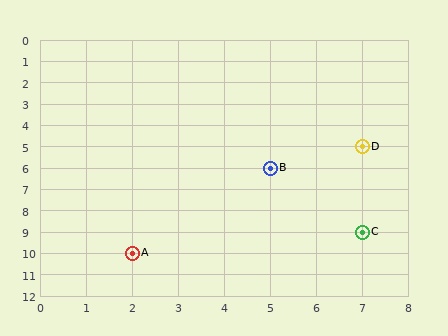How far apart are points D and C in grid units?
Points D and C are 4 rows apart.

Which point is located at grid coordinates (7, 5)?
Point D is at (7, 5).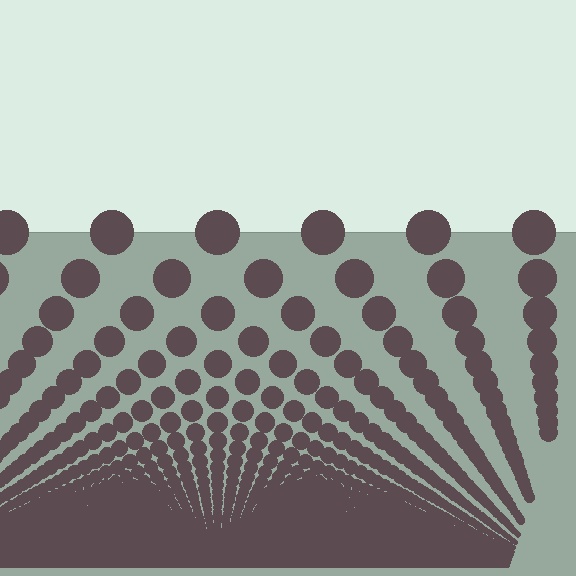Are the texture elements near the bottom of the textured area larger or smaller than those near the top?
Smaller. The gradient is inverted — elements near the bottom are smaller and denser.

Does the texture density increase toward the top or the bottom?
Density increases toward the bottom.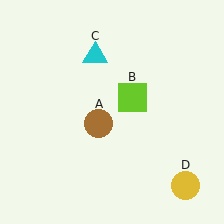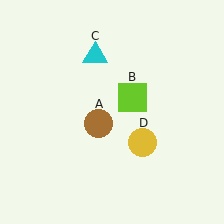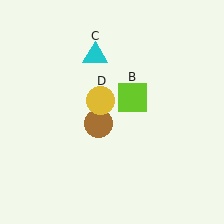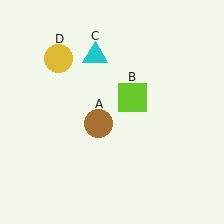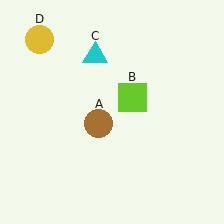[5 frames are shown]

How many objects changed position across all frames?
1 object changed position: yellow circle (object D).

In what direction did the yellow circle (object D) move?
The yellow circle (object D) moved up and to the left.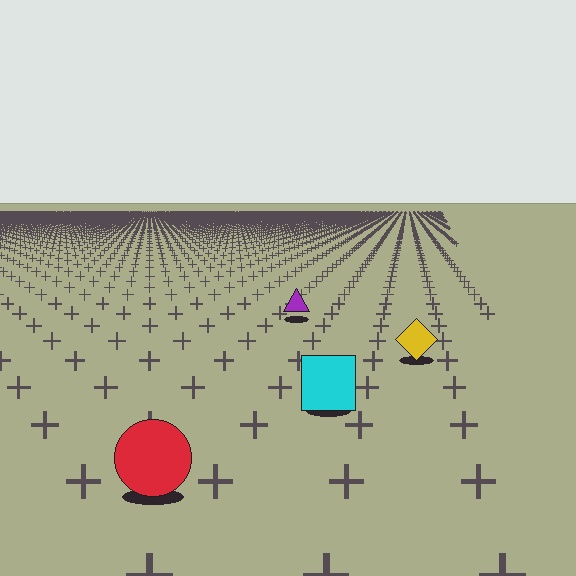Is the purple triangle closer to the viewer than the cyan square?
No. The cyan square is closer — you can tell from the texture gradient: the ground texture is coarser near it.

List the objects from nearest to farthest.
From nearest to farthest: the red circle, the cyan square, the yellow diamond, the purple triangle.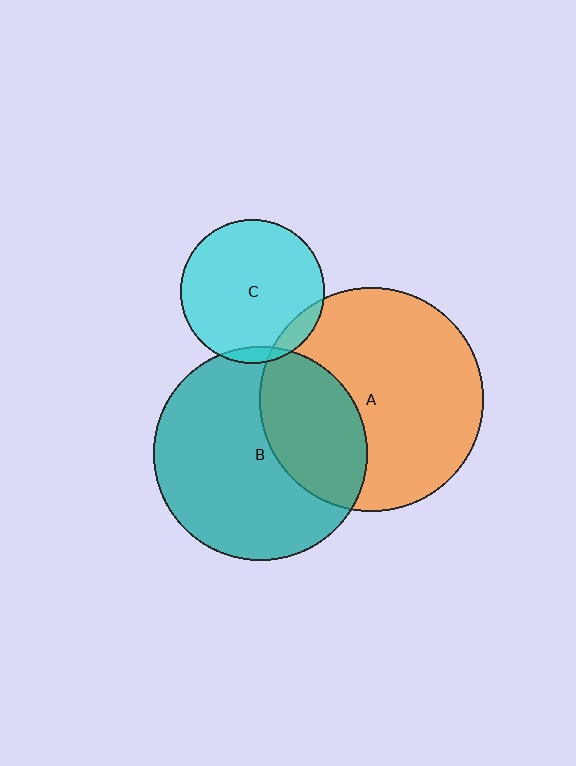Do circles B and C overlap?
Yes.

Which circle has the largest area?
Circle A (orange).